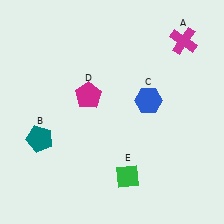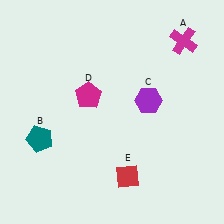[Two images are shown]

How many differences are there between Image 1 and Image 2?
There are 2 differences between the two images.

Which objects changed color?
C changed from blue to purple. E changed from green to red.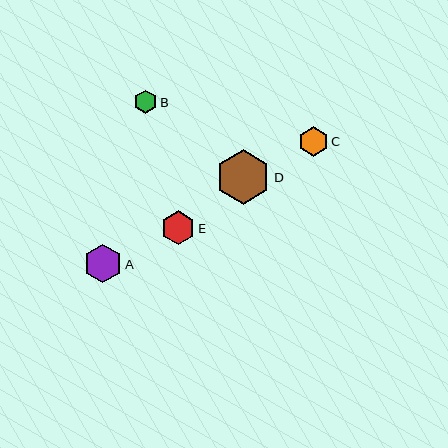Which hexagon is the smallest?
Hexagon B is the smallest with a size of approximately 23 pixels.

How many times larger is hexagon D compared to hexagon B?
Hexagon D is approximately 2.4 times the size of hexagon B.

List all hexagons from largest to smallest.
From largest to smallest: D, A, E, C, B.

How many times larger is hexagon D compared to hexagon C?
Hexagon D is approximately 1.9 times the size of hexagon C.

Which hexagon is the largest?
Hexagon D is the largest with a size of approximately 55 pixels.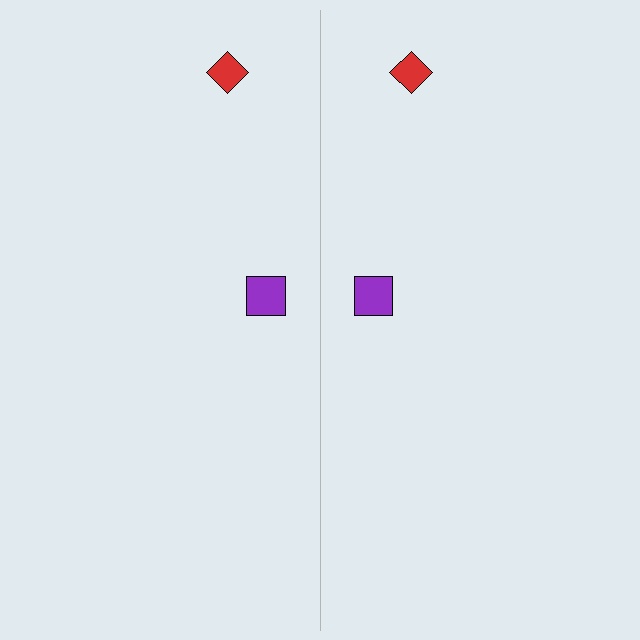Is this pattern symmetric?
Yes, this pattern has bilateral (reflection) symmetry.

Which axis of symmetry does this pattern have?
The pattern has a vertical axis of symmetry running through the center of the image.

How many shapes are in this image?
There are 4 shapes in this image.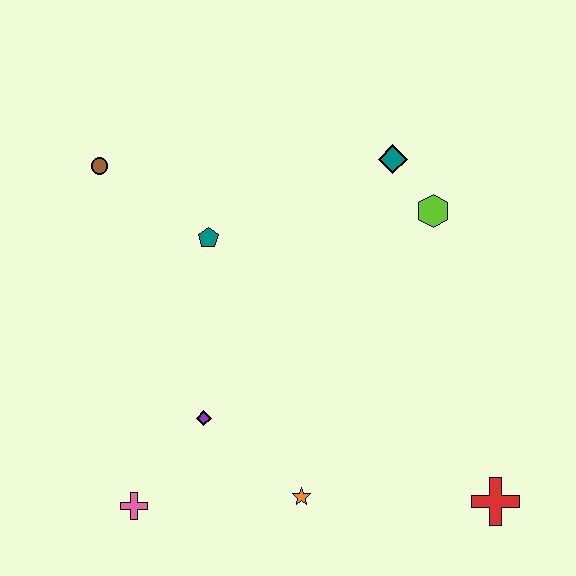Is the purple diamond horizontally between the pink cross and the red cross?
Yes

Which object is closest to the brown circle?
The teal pentagon is closest to the brown circle.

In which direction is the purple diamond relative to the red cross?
The purple diamond is to the left of the red cross.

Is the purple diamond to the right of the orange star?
No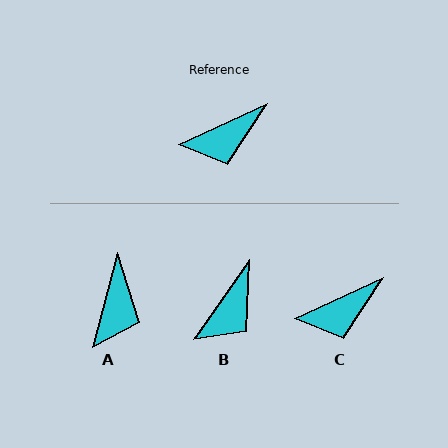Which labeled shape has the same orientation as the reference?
C.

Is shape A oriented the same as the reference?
No, it is off by about 50 degrees.